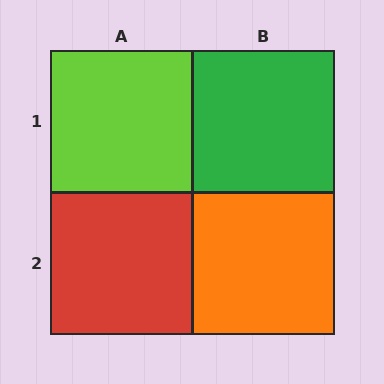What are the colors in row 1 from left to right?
Lime, green.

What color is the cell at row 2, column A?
Red.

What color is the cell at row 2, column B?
Orange.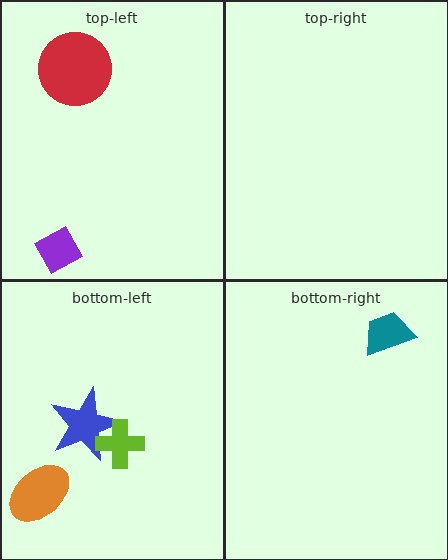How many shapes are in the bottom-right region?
1.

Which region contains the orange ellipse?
The bottom-left region.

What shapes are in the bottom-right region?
The teal trapezoid.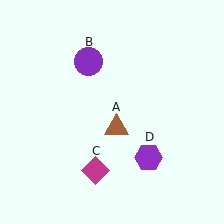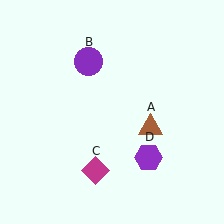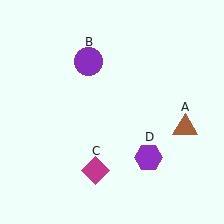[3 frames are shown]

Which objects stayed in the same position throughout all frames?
Purple circle (object B) and magenta diamond (object C) and purple hexagon (object D) remained stationary.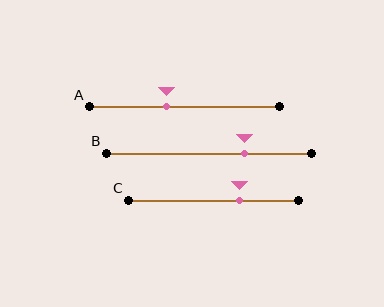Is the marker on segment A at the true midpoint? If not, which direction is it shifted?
No, the marker on segment A is shifted to the left by about 9% of the segment length.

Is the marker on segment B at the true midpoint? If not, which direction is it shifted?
No, the marker on segment B is shifted to the right by about 17% of the segment length.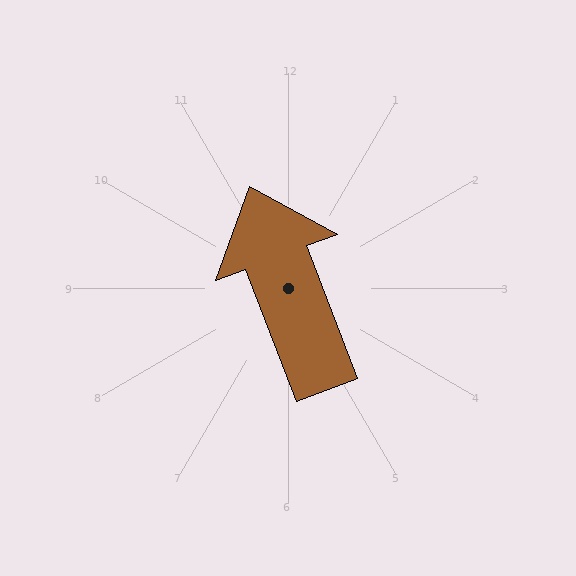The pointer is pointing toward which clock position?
Roughly 11 o'clock.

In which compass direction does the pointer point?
North.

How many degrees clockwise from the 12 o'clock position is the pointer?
Approximately 339 degrees.